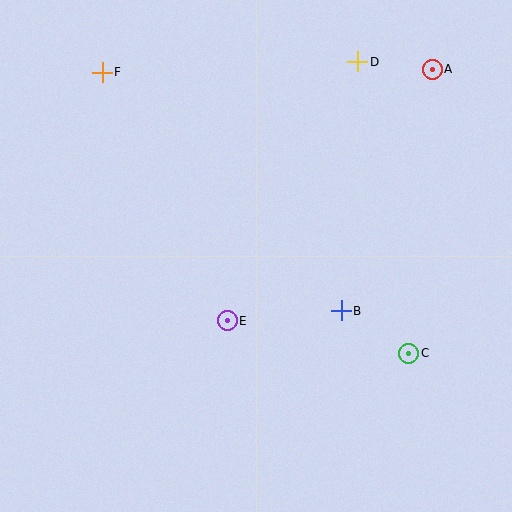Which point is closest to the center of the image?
Point E at (227, 321) is closest to the center.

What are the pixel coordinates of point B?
Point B is at (341, 311).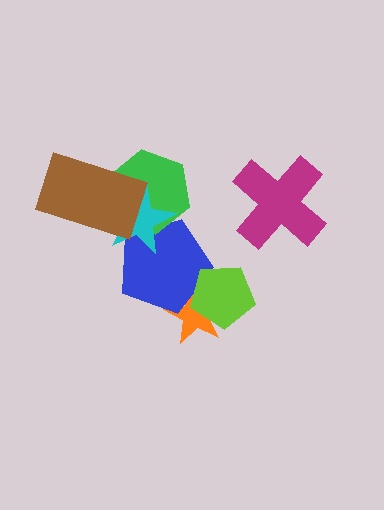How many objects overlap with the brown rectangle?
2 objects overlap with the brown rectangle.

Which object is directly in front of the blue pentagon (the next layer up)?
The green hexagon is directly in front of the blue pentagon.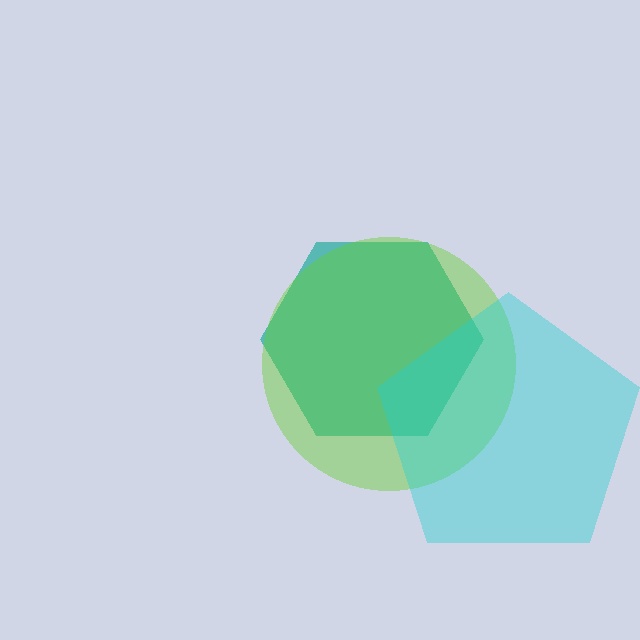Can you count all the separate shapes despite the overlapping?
Yes, there are 3 separate shapes.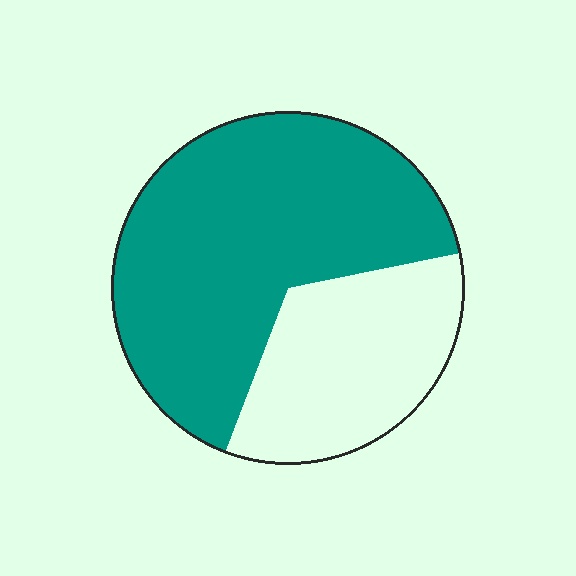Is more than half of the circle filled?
Yes.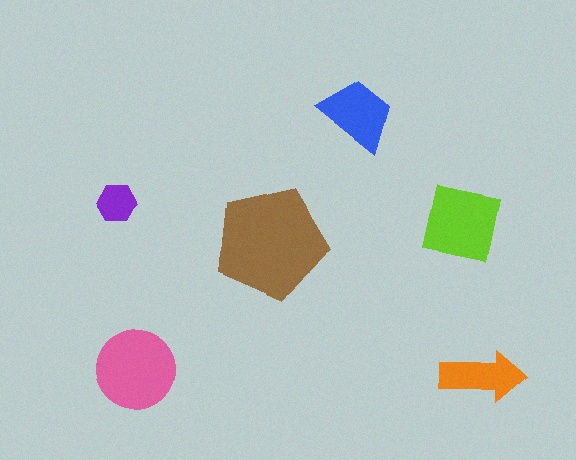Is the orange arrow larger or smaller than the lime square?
Smaller.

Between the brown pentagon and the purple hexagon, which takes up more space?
The brown pentagon.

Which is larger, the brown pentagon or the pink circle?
The brown pentagon.